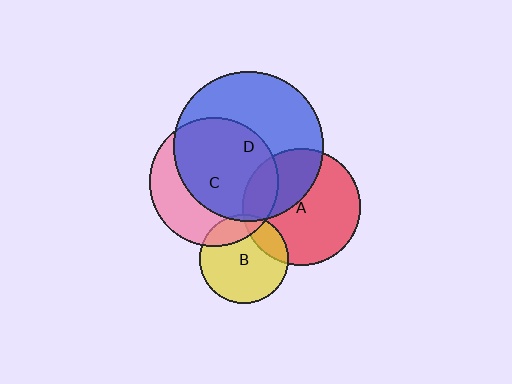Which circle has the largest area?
Circle D (blue).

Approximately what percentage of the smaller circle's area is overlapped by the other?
Approximately 20%.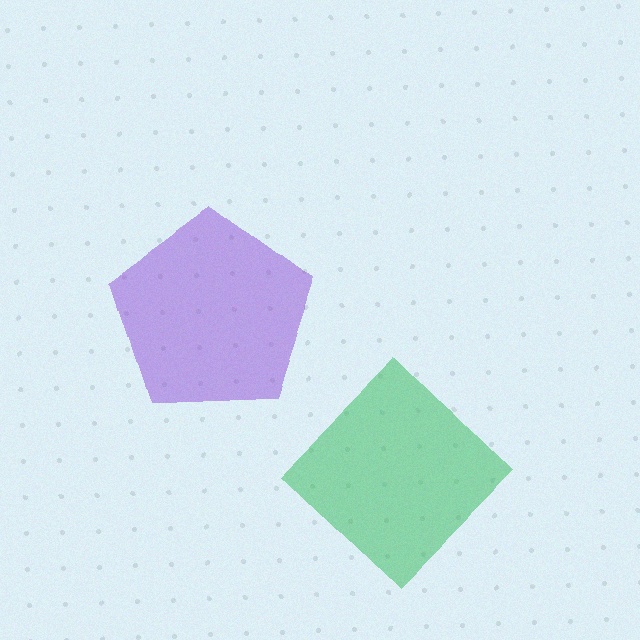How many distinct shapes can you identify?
There are 2 distinct shapes: a purple pentagon, a green diamond.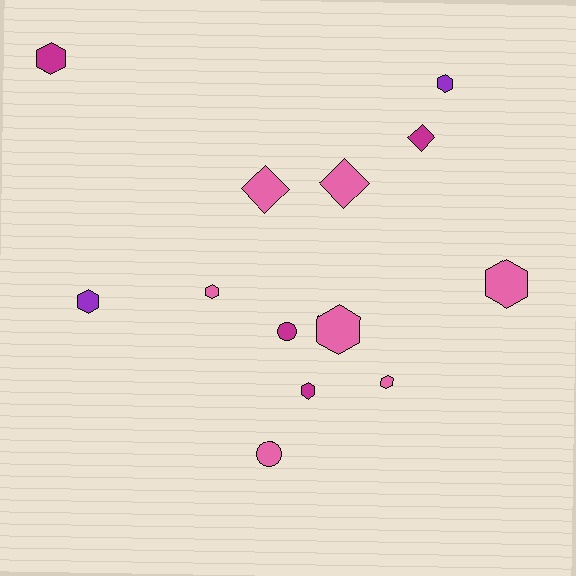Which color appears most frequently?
Pink, with 7 objects.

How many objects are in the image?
There are 13 objects.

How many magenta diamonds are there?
There is 1 magenta diamond.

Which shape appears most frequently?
Hexagon, with 8 objects.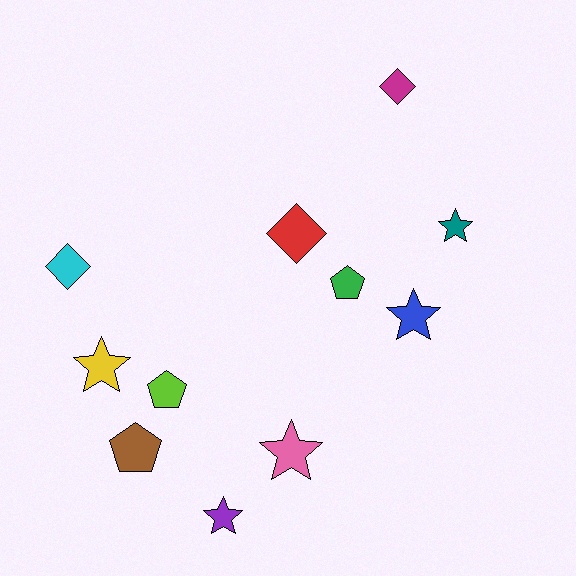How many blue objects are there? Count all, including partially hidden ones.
There is 1 blue object.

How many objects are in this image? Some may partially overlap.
There are 11 objects.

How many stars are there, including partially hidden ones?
There are 5 stars.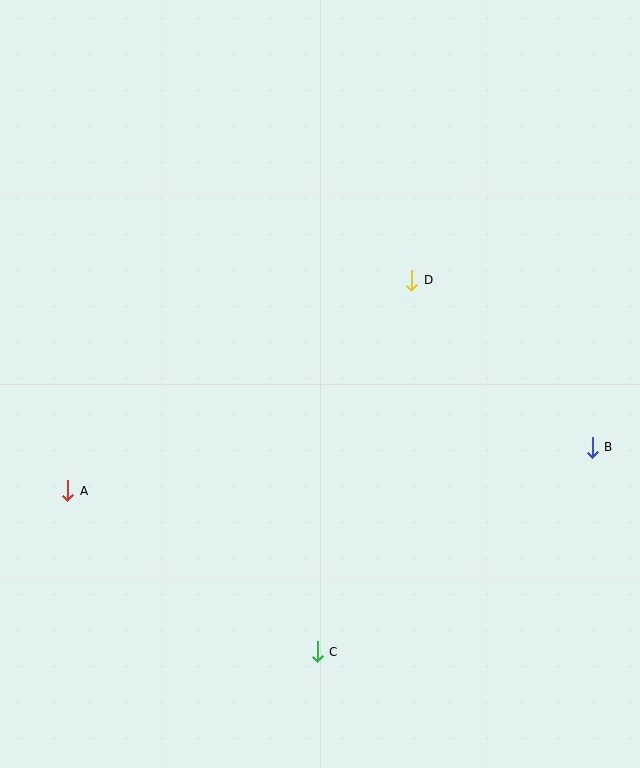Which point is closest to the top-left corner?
Point A is closest to the top-left corner.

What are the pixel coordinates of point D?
Point D is at (412, 280).